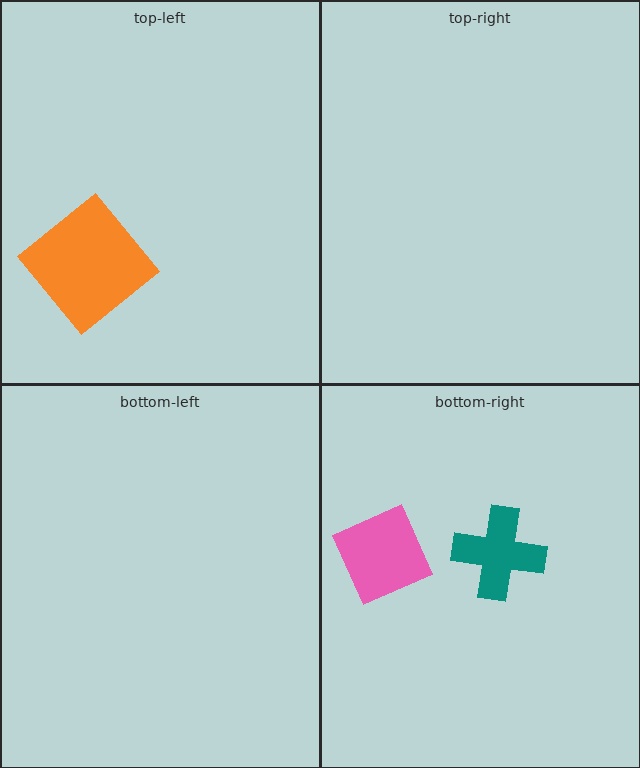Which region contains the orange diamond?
The top-left region.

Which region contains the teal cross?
The bottom-right region.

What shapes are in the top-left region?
The orange diamond.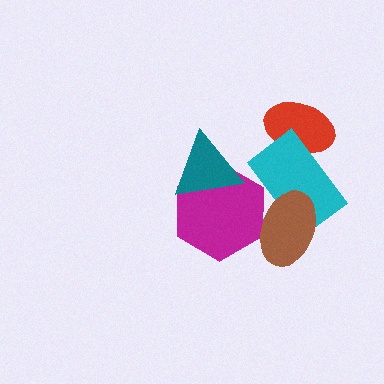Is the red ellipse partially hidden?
Yes, it is partially covered by another shape.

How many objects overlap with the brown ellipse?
2 objects overlap with the brown ellipse.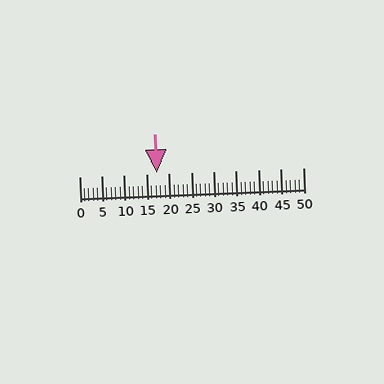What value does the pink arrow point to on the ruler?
The pink arrow points to approximately 17.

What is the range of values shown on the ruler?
The ruler shows values from 0 to 50.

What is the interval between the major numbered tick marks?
The major tick marks are spaced 5 units apart.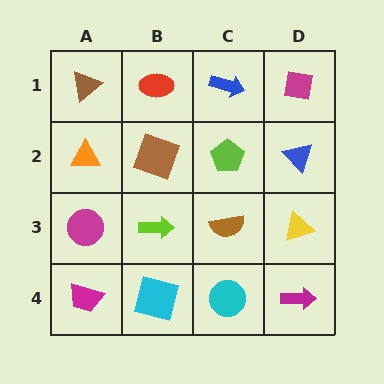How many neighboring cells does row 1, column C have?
3.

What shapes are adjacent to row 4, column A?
A magenta circle (row 3, column A), a cyan square (row 4, column B).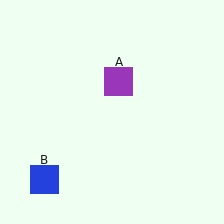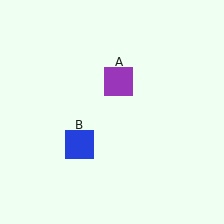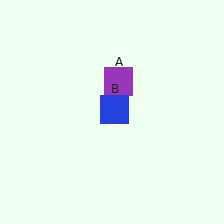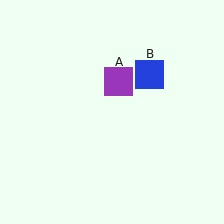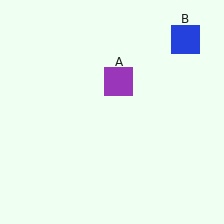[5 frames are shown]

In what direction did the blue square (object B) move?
The blue square (object B) moved up and to the right.